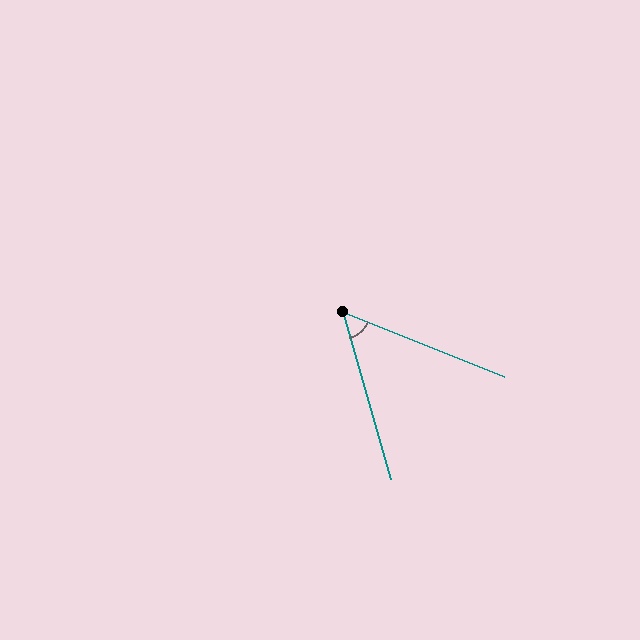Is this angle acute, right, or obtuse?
It is acute.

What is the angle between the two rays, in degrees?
Approximately 52 degrees.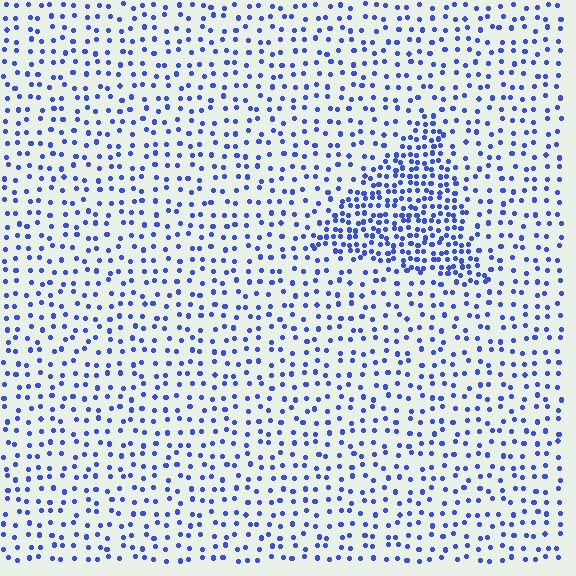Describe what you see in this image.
The image contains small blue elements arranged at two different densities. A triangle-shaped region is visible where the elements are more densely packed than the surrounding area.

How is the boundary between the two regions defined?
The boundary is defined by a change in element density (approximately 2.3x ratio). All elements are the same color, size, and shape.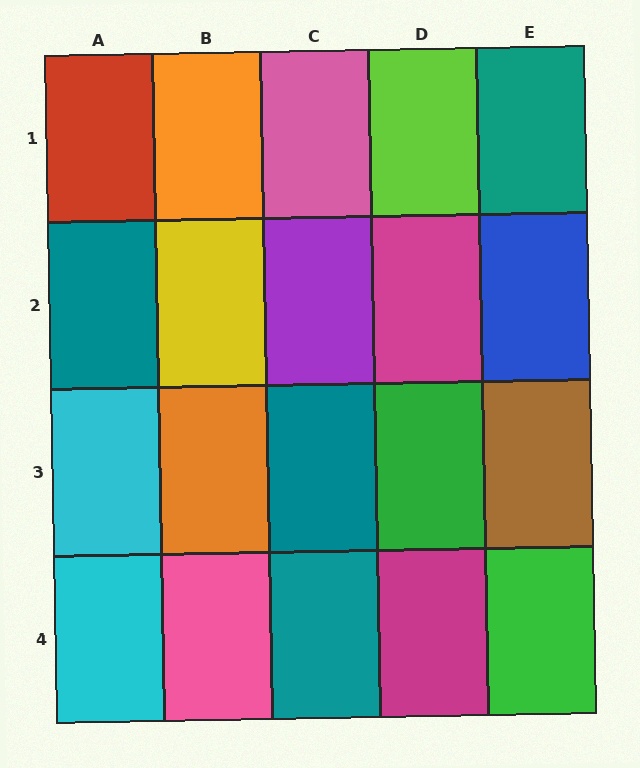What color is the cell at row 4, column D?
Magenta.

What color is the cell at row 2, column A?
Teal.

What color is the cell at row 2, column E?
Blue.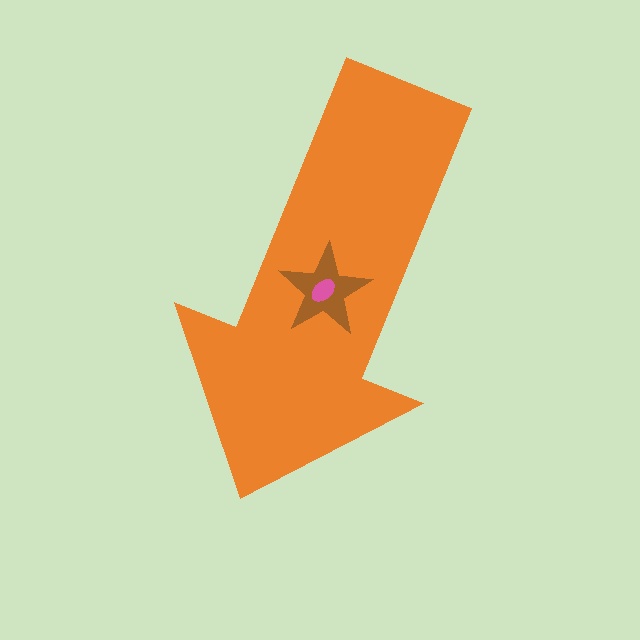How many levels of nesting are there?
3.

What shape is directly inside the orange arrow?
The brown star.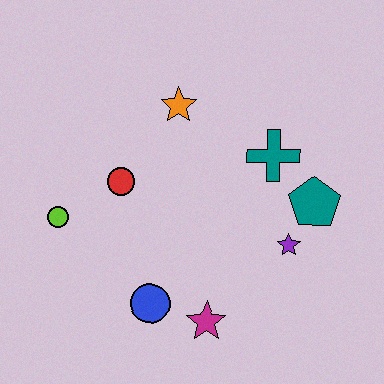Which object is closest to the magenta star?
The blue circle is closest to the magenta star.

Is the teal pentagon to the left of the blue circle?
No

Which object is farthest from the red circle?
The teal pentagon is farthest from the red circle.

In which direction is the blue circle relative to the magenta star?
The blue circle is to the left of the magenta star.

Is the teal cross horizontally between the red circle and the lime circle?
No